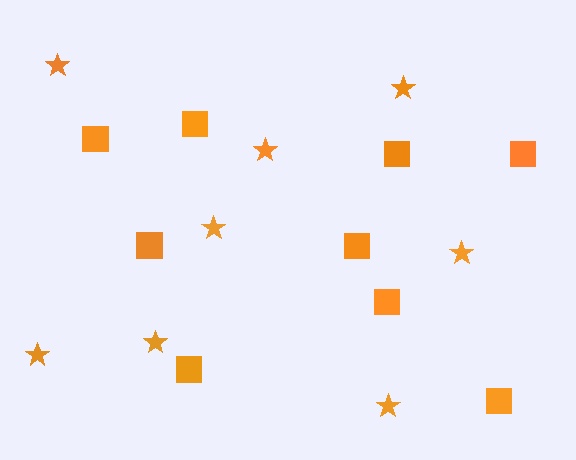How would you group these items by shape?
There are 2 groups: one group of stars (8) and one group of squares (9).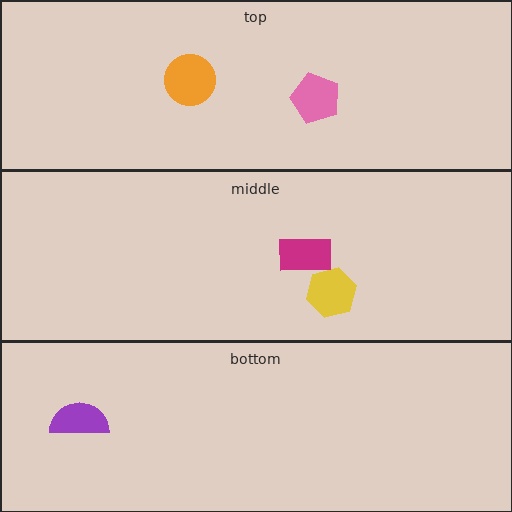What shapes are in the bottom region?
The purple semicircle.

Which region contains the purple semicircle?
The bottom region.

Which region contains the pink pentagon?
The top region.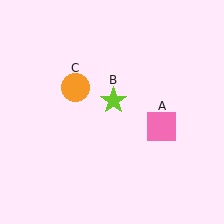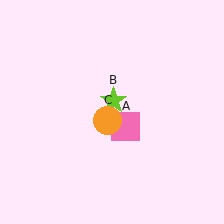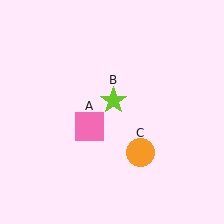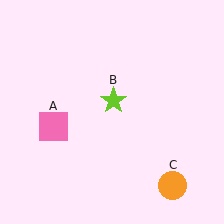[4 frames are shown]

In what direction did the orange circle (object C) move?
The orange circle (object C) moved down and to the right.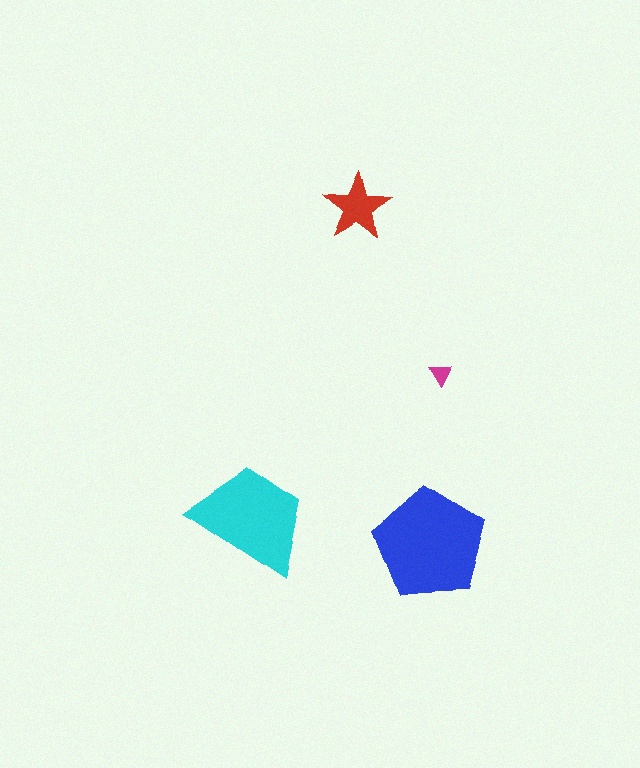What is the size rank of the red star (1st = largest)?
3rd.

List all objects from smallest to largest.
The magenta triangle, the red star, the cyan trapezoid, the blue pentagon.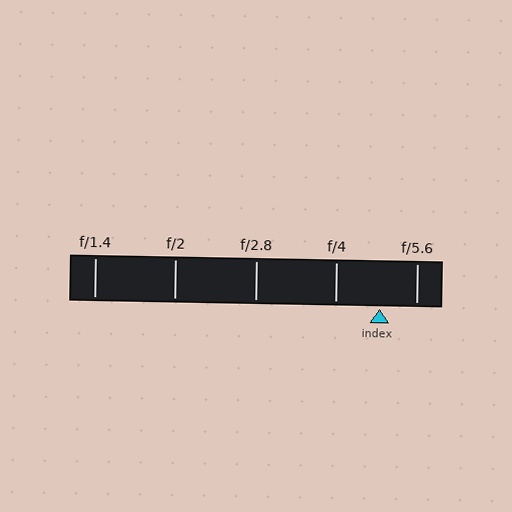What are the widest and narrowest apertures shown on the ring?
The widest aperture shown is f/1.4 and the narrowest is f/5.6.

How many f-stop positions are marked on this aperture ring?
There are 5 f-stop positions marked.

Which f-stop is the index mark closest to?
The index mark is closest to f/5.6.